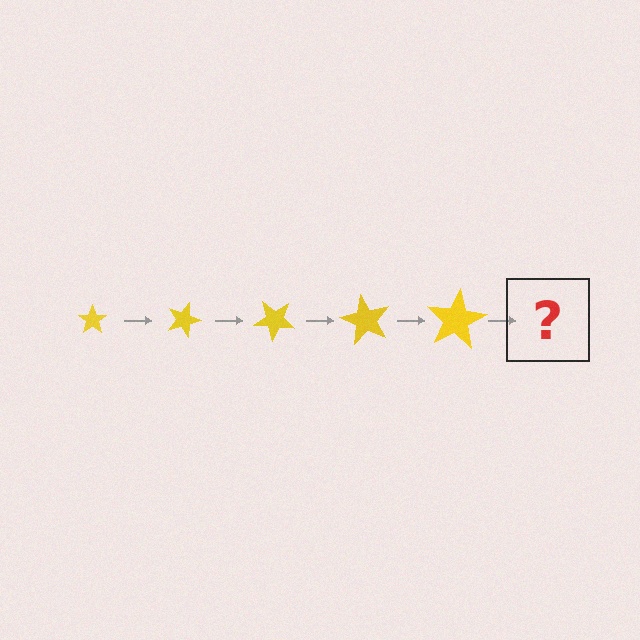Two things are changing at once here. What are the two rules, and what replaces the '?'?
The two rules are that the star grows larger each step and it rotates 20 degrees each step. The '?' should be a star, larger than the previous one and rotated 100 degrees from the start.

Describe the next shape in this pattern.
It should be a star, larger than the previous one and rotated 100 degrees from the start.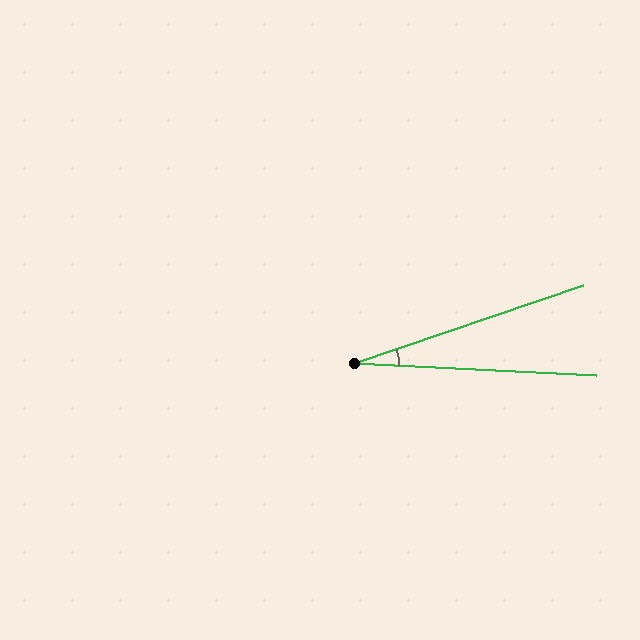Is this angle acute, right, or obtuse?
It is acute.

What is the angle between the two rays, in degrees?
Approximately 21 degrees.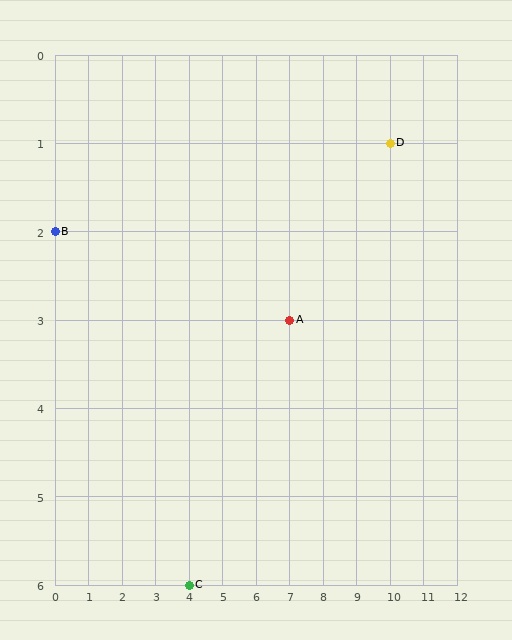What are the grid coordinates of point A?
Point A is at grid coordinates (7, 3).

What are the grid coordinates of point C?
Point C is at grid coordinates (4, 6).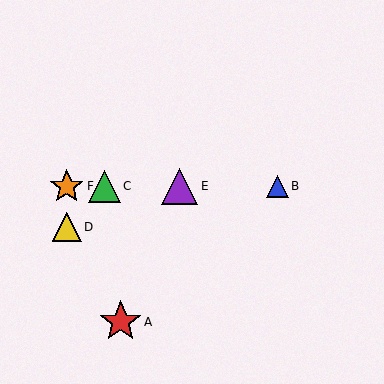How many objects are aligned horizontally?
4 objects (B, C, E, F) are aligned horizontally.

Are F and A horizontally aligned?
No, F is at y≈186 and A is at y≈322.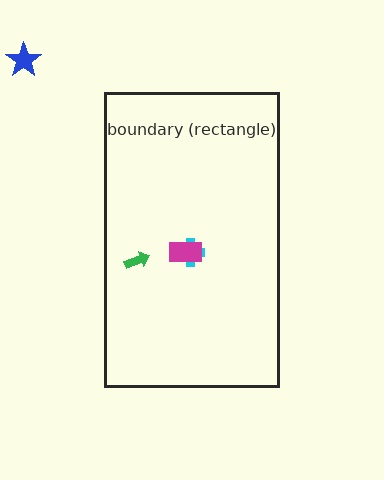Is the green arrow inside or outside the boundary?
Inside.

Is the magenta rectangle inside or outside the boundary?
Inside.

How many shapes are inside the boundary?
3 inside, 1 outside.